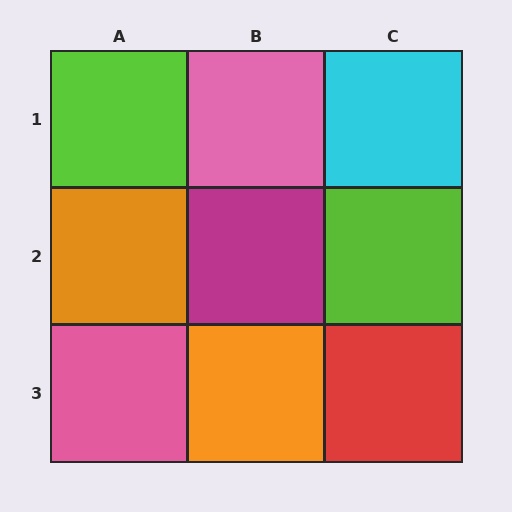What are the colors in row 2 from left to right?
Orange, magenta, lime.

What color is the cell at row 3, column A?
Pink.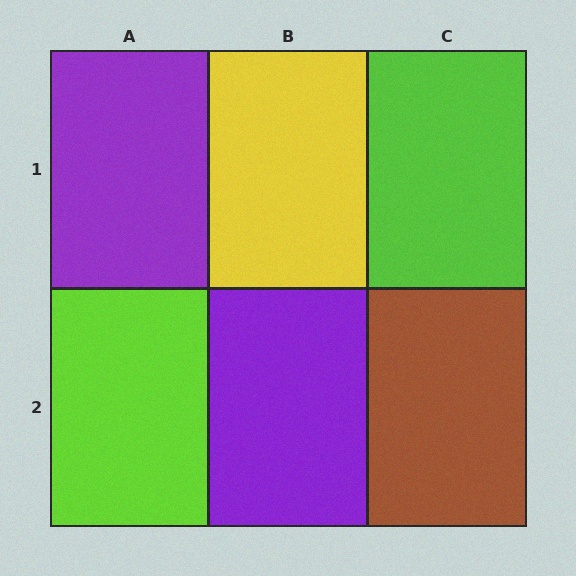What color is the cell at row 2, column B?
Purple.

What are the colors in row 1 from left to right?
Purple, yellow, lime.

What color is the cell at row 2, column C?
Brown.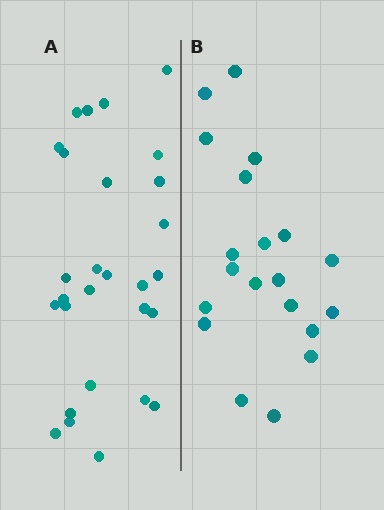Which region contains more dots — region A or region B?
Region A (the left region) has more dots.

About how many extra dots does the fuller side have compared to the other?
Region A has roughly 8 or so more dots than region B.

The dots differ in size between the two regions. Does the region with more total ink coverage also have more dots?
No. Region B has more total ink coverage because its dots are larger, but region A actually contains more individual dots. Total area can be misleading — the number of items is what matters here.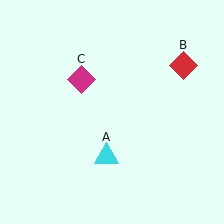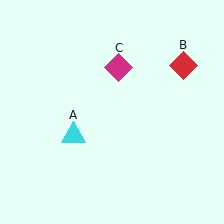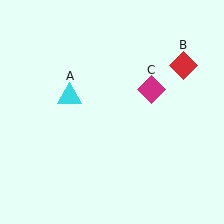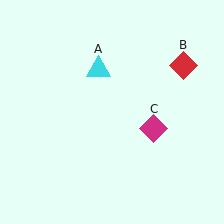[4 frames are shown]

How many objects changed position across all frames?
2 objects changed position: cyan triangle (object A), magenta diamond (object C).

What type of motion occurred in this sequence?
The cyan triangle (object A), magenta diamond (object C) rotated clockwise around the center of the scene.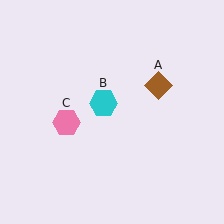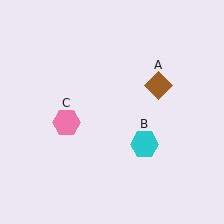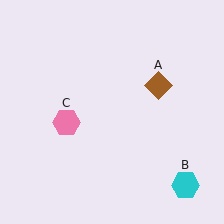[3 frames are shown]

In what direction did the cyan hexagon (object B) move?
The cyan hexagon (object B) moved down and to the right.